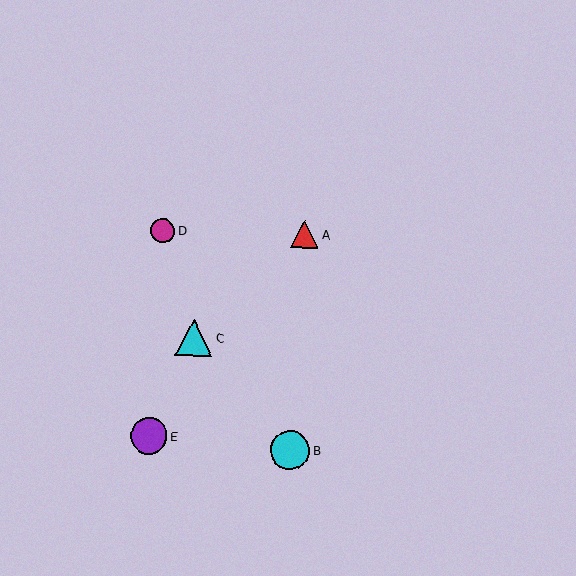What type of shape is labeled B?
Shape B is a cyan circle.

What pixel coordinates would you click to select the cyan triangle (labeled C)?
Click at (194, 338) to select the cyan triangle C.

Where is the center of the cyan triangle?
The center of the cyan triangle is at (194, 338).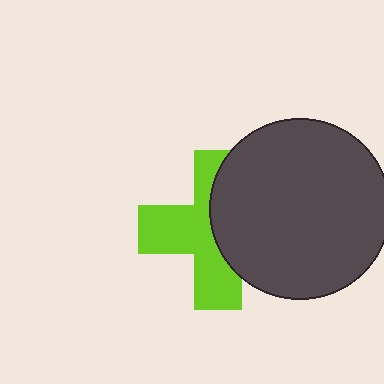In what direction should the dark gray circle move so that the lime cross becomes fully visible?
The dark gray circle should move right. That is the shortest direction to clear the overlap and leave the lime cross fully visible.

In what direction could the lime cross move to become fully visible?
The lime cross could move left. That would shift it out from behind the dark gray circle entirely.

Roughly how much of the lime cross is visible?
About half of it is visible (roughly 56%).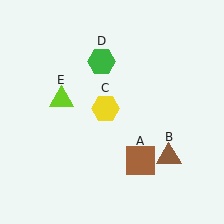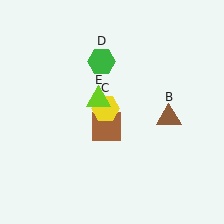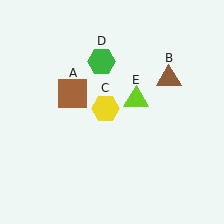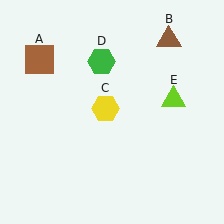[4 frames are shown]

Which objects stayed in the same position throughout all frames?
Yellow hexagon (object C) and green hexagon (object D) remained stationary.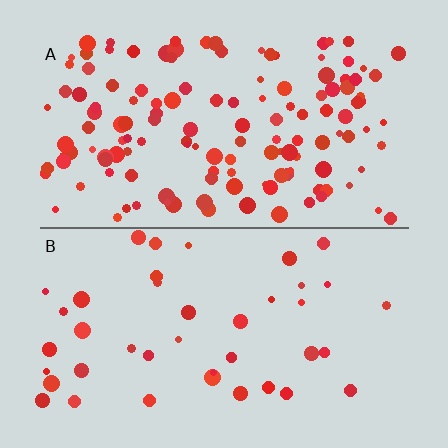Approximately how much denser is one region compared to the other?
Approximately 3.2× — region A over region B.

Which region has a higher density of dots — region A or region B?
A (the top).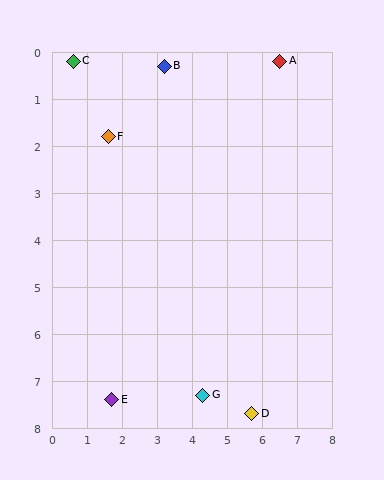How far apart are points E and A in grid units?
Points E and A are about 8.7 grid units apart.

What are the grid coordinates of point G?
Point G is at approximately (4.3, 7.3).